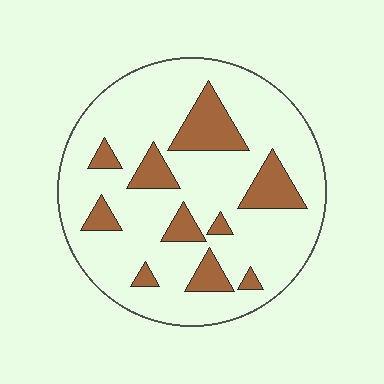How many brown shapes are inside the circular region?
10.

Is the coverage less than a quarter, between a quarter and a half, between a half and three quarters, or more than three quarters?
Less than a quarter.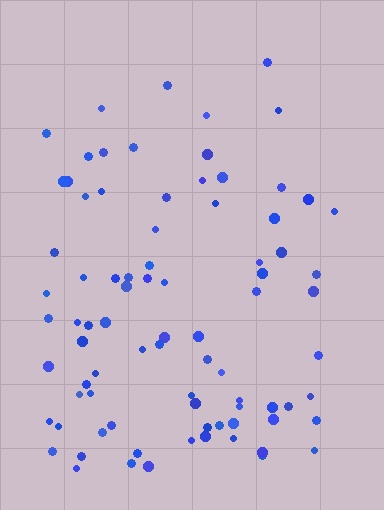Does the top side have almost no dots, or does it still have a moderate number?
Still a moderate number, just noticeably fewer than the bottom.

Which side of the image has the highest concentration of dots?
The bottom.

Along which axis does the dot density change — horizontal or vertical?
Vertical.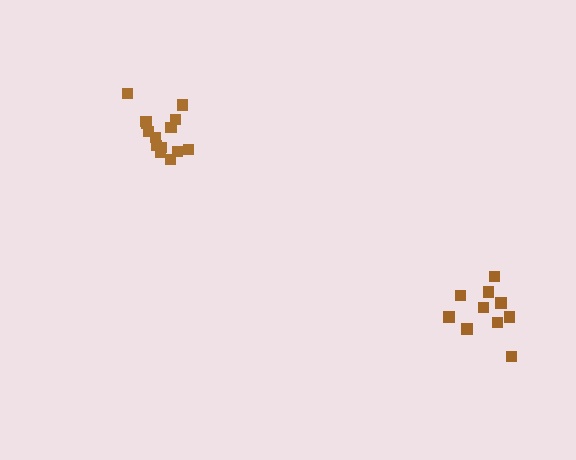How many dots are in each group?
Group 1: 14 dots, Group 2: 10 dots (24 total).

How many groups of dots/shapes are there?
There are 2 groups.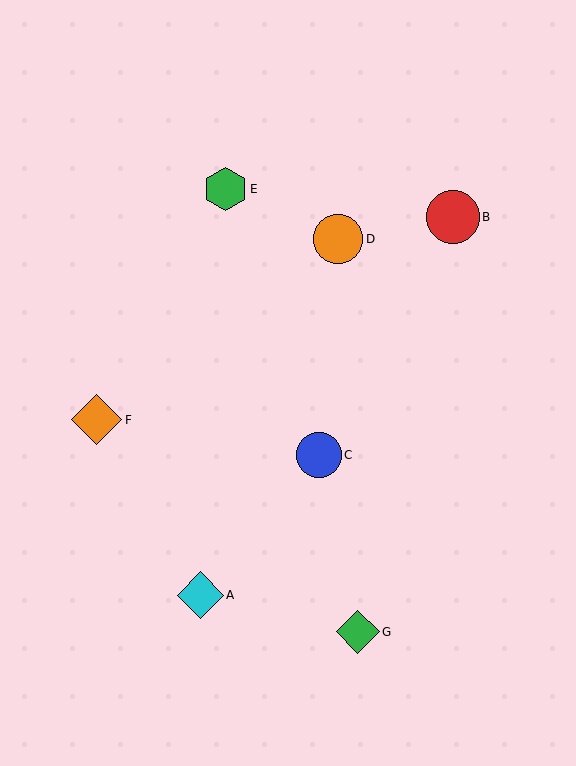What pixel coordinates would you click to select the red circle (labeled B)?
Click at (453, 217) to select the red circle B.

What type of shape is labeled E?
Shape E is a green hexagon.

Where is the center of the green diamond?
The center of the green diamond is at (358, 632).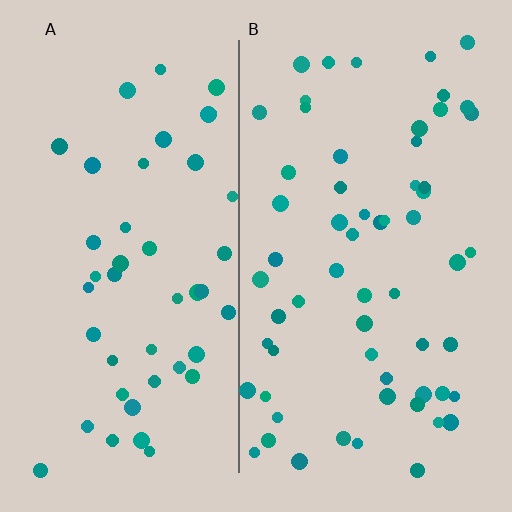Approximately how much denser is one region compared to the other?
Approximately 1.3× — region B over region A.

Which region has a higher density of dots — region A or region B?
B (the right).